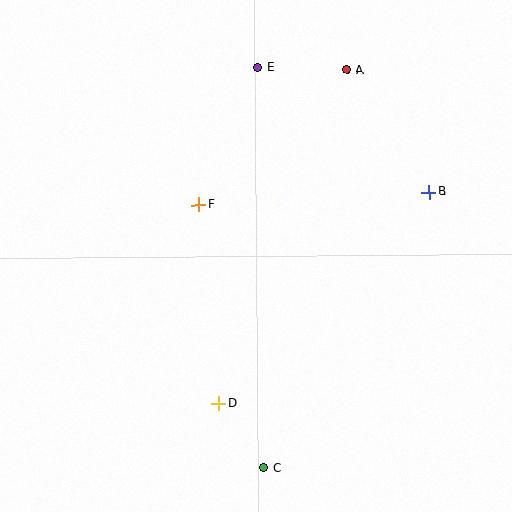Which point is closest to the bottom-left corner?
Point D is closest to the bottom-left corner.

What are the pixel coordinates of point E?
Point E is at (258, 67).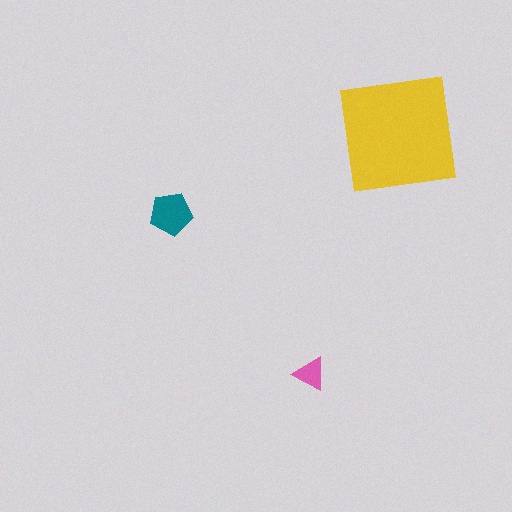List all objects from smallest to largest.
The pink triangle, the teal pentagon, the yellow square.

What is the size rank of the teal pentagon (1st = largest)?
2nd.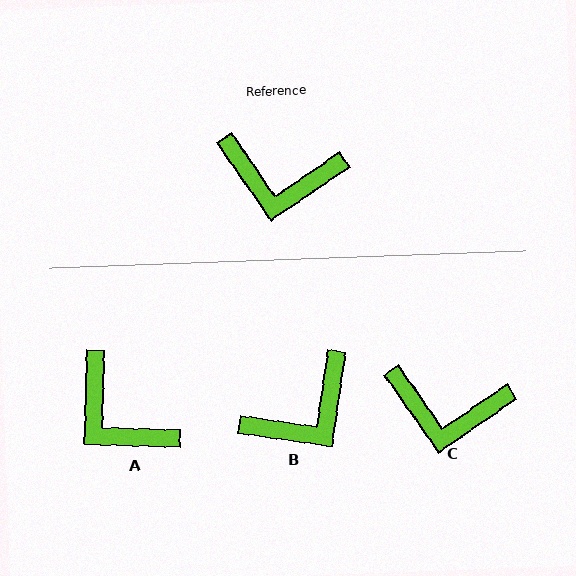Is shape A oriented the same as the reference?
No, it is off by about 36 degrees.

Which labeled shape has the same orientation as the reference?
C.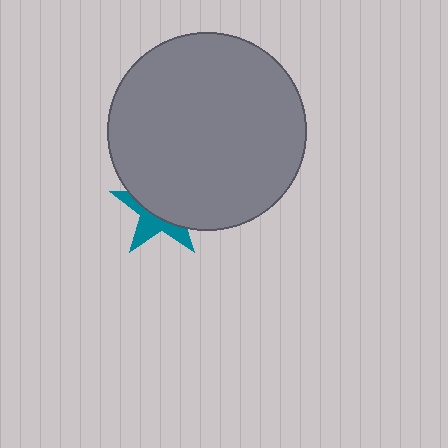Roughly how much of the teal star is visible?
A small part of it is visible (roughly 39%).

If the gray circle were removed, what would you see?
You would see the complete teal star.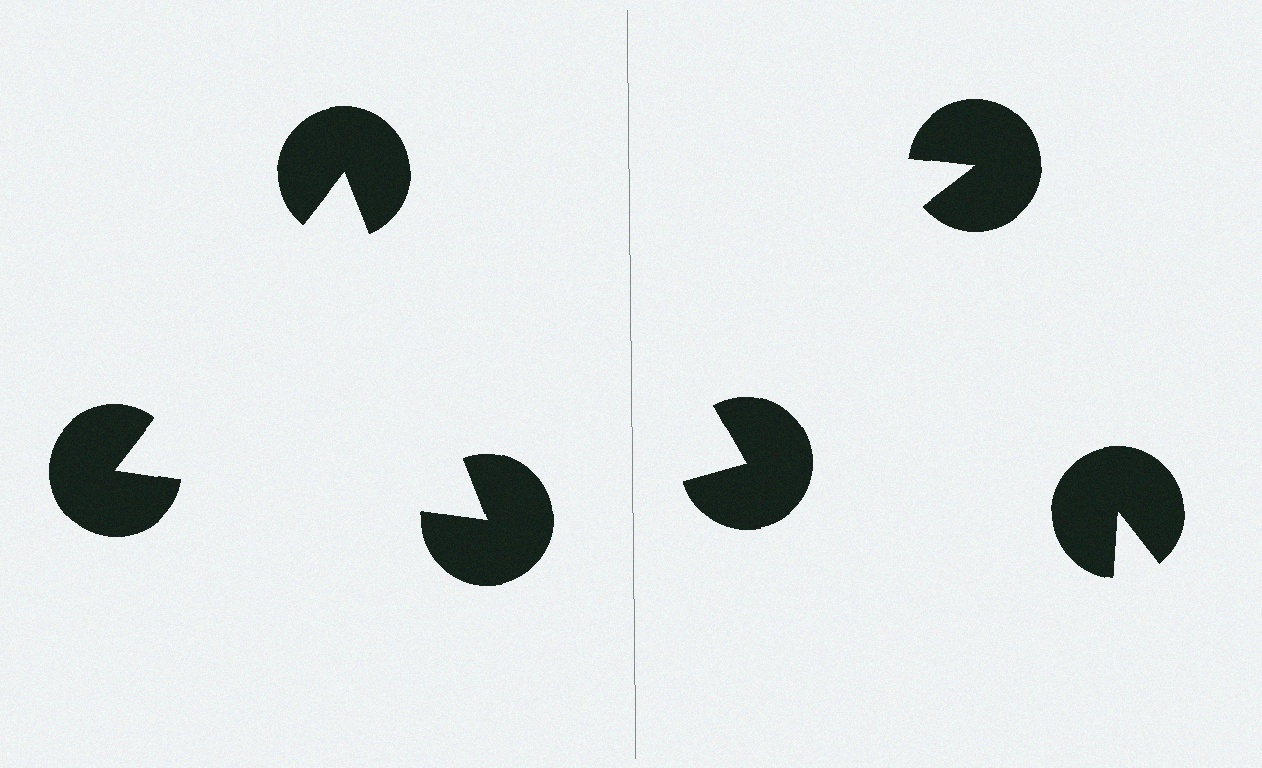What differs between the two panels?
The pac-man discs are positioned identically on both sides; only the wedge orientations differ. On the left they align to a triangle; on the right they are misaligned.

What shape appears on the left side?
An illusory triangle.